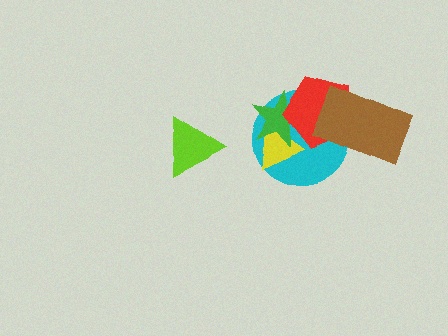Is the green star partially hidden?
Yes, it is partially covered by another shape.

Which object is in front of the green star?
The red pentagon is in front of the green star.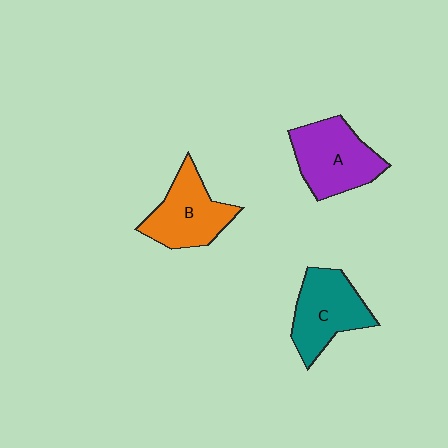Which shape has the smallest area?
Shape B (orange).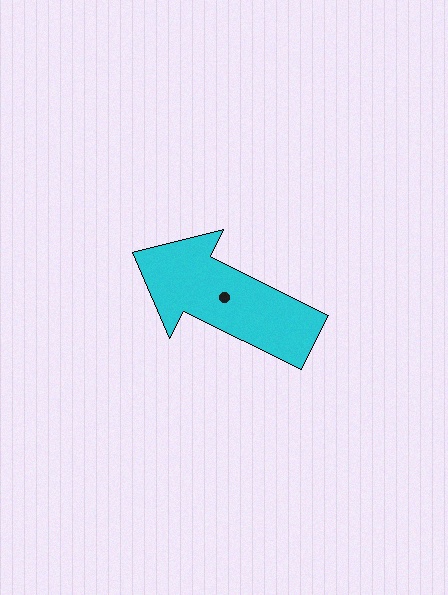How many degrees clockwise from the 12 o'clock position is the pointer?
Approximately 296 degrees.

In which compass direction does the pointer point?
Northwest.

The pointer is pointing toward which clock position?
Roughly 10 o'clock.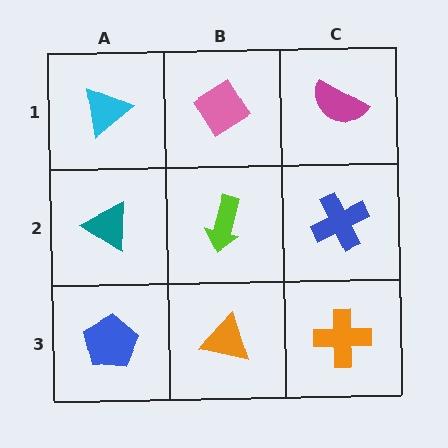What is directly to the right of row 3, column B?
An orange cross.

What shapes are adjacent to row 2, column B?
A pink diamond (row 1, column B), an orange triangle (row 3, column B), a teal triangle (row 2, column A), a blue cross (row 2, column C).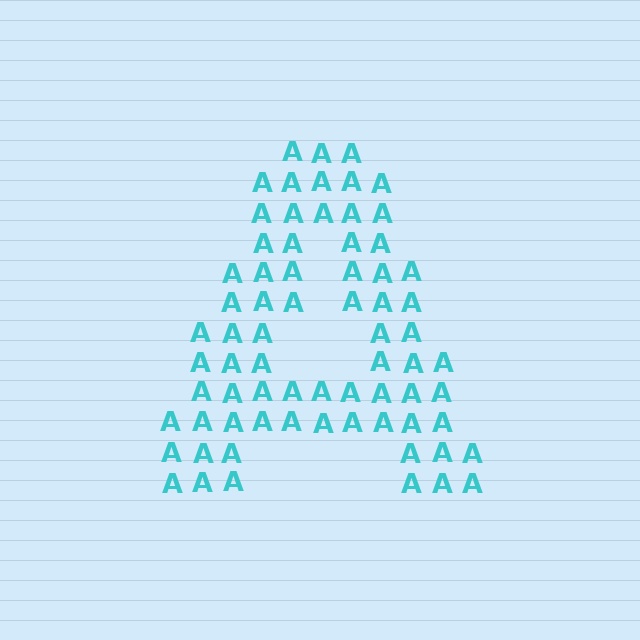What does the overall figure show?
The overall figure shows the letter A.